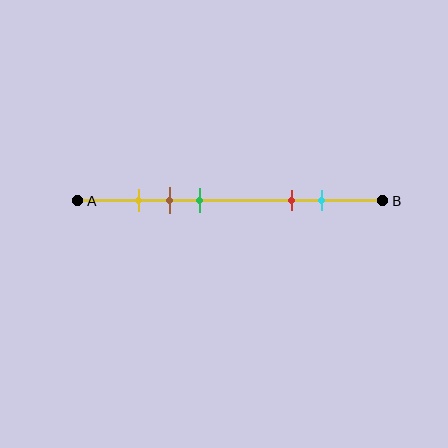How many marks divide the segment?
There are 5 marks dividing the segment.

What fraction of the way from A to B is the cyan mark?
The cyan mark is approximately 80% (0.8) of the way from A to B.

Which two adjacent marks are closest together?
The yellow and brown marks are the closest adjacent pair.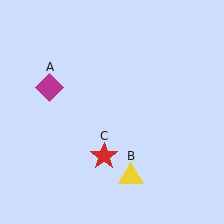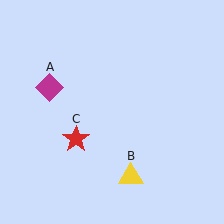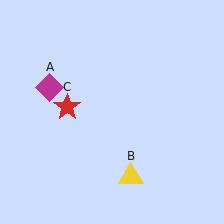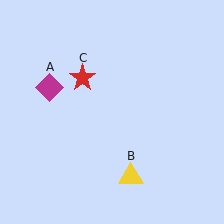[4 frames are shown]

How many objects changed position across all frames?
1 object changed position: red star (object C).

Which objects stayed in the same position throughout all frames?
Magenta diamond (object A) and yellow triangle (object B) remained stationary.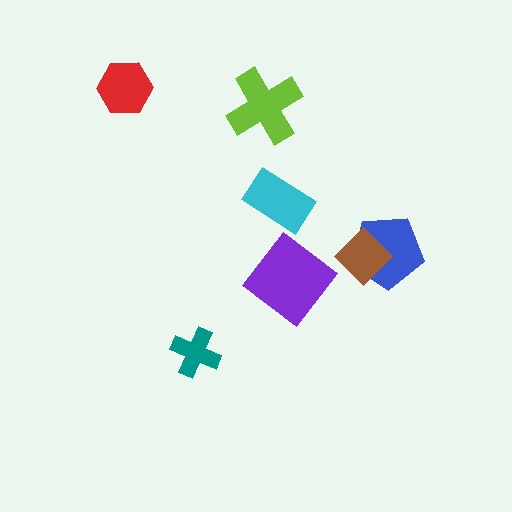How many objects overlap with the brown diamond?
1 object overlaps with the brown diamond.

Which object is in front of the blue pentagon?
The brown diamond is in front of the blue pentagon.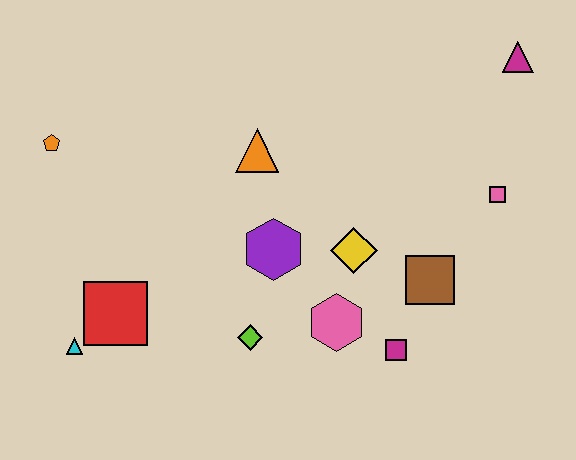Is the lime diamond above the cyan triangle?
Yes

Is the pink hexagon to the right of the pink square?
No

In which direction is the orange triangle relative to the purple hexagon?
The orange triangle is above the purple hexagon.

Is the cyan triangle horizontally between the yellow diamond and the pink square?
No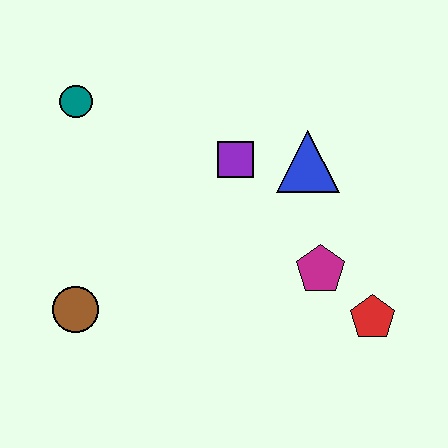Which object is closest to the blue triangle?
The purple square is closest to the blue triangle.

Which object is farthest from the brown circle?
The red pentagon is farthest from the brown circle.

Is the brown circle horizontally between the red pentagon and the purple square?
No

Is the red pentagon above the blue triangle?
No